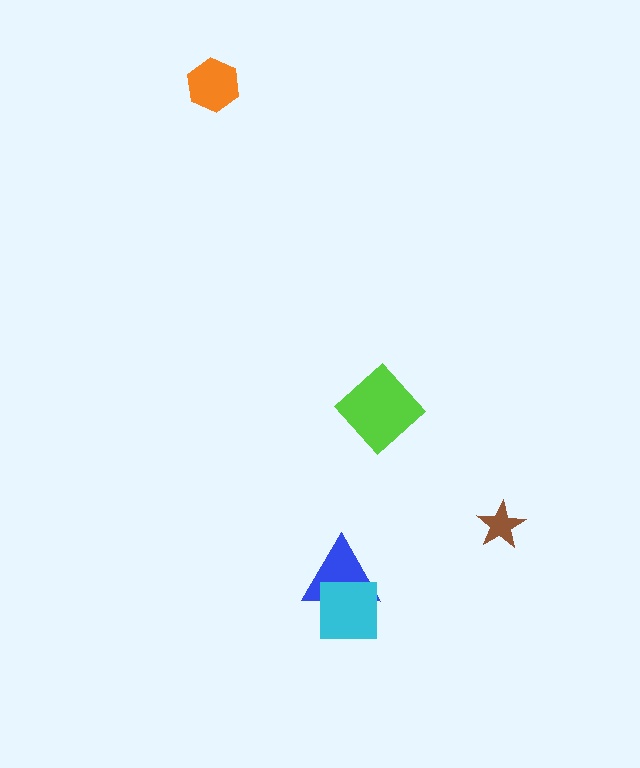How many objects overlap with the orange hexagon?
0 objects overlap with the orange hexagon.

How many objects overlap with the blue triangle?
1 object overlaps with the blue triangle.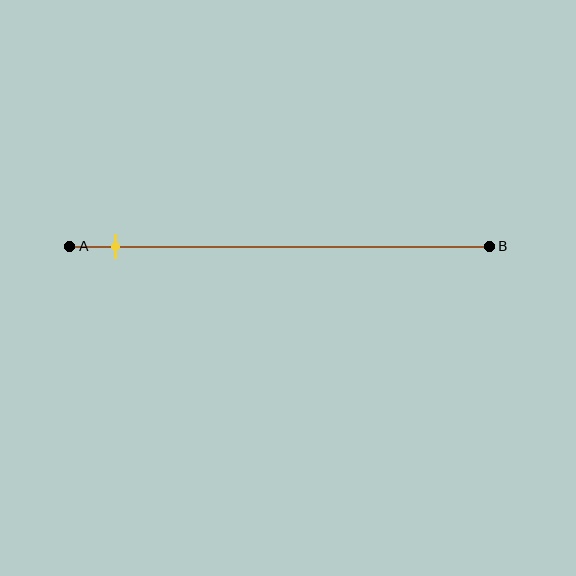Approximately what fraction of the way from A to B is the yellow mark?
The yellow mark is approximately 10% of the way from A to B.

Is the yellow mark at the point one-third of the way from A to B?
No, the mark is at about 10% from A, not at the 33% one-third point.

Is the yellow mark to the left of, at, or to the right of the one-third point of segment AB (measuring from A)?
The yellow mark is to the left of the one-third point of segment AB.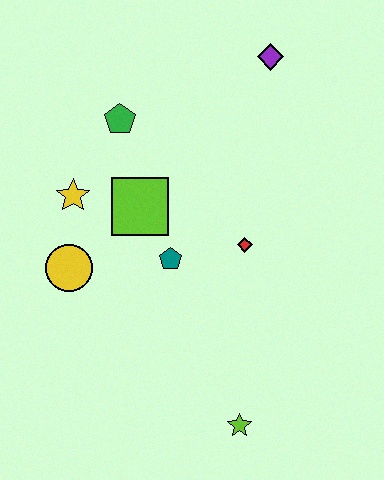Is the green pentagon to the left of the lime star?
Yes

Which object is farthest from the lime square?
The lime star is farthest from the lime square.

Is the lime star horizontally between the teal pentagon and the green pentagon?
No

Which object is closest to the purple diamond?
The green pentagon is closest to the purple diamond.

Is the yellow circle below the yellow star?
Yes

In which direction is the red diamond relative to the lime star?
The red diamond is above the lime star.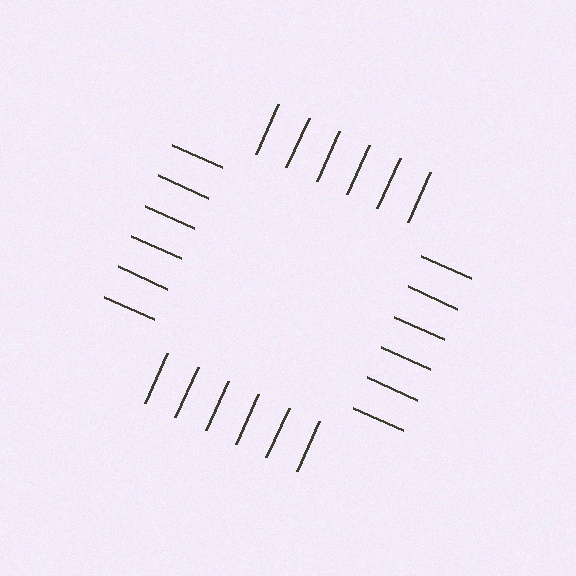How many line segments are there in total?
24 — 6 along each of the 4 edges.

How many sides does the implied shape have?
4 sides — the line-ends trace a square.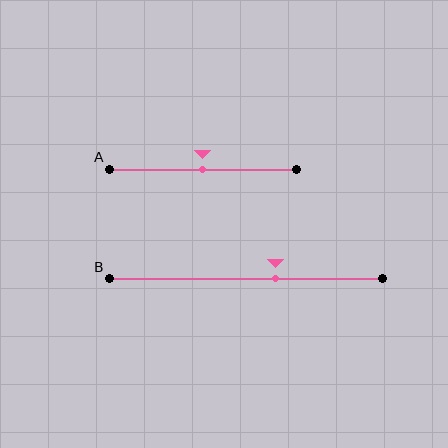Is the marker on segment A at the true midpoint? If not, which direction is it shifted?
Yes, the marker on segment A is at the true midpoint.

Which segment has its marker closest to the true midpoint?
Segment A has its marker closest to the true midpoint.